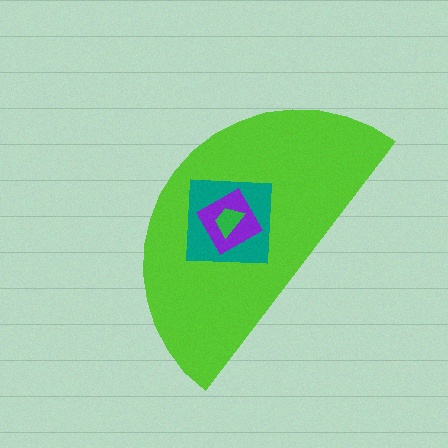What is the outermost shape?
The lime semicircle.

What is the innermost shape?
The green trapezoid.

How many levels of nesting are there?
4.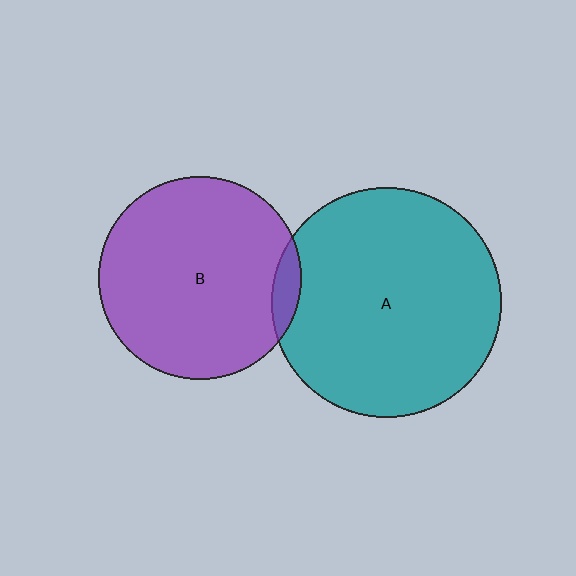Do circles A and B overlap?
Yes.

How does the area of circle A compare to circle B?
Approximately 1.3 times.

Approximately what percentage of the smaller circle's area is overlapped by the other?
Approximately 5%.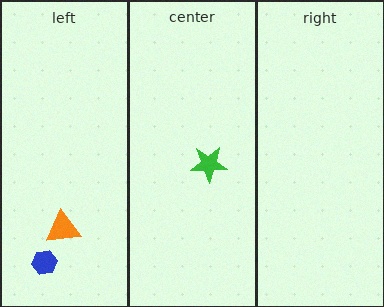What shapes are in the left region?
The blue hexagon, the orange triangle.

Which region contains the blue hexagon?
The left region.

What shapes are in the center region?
The green star.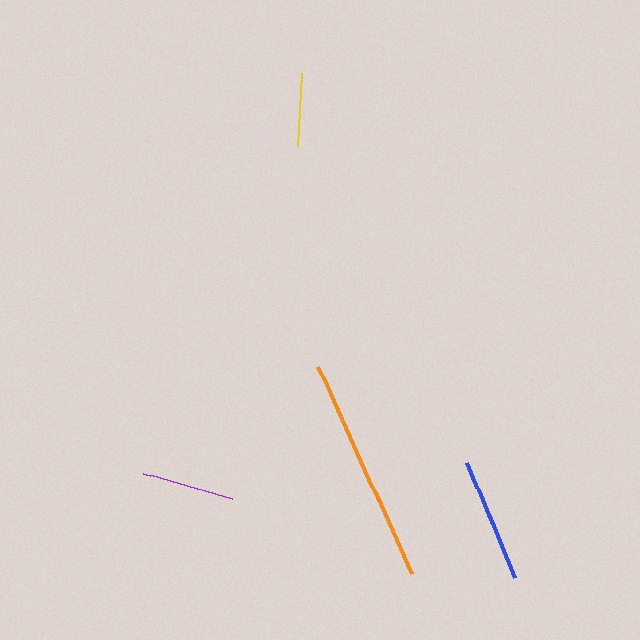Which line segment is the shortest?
The yellow line is the shortest at approximately 72 pixels.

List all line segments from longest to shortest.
From longest to shortest: orange, blue, purple, yellow.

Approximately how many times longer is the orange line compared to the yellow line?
The orange line is approximately 3.2 times the length of the yellow line.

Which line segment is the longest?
The orange line is the longest at approximately 228 pixels.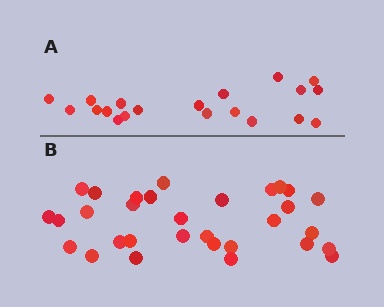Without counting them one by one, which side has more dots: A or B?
Region B (the bottom region) has more dots.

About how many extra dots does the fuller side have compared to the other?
Region B has roughly 12 or so more dots than region A.